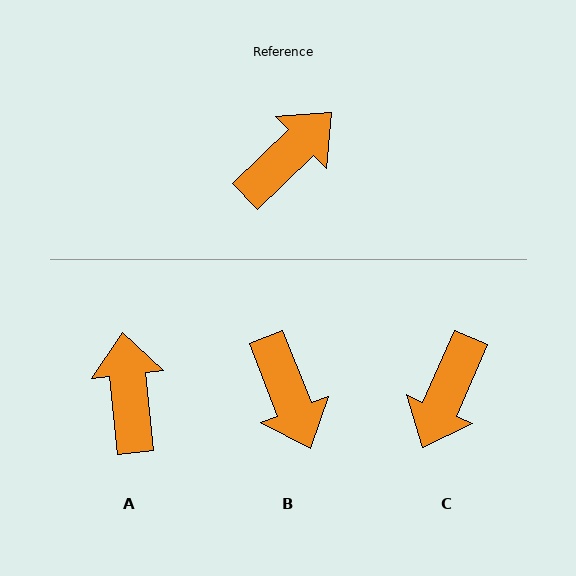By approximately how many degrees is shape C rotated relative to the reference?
Approximately 157 degrees clockwise.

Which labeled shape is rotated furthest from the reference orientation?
C, about 157 degrees away.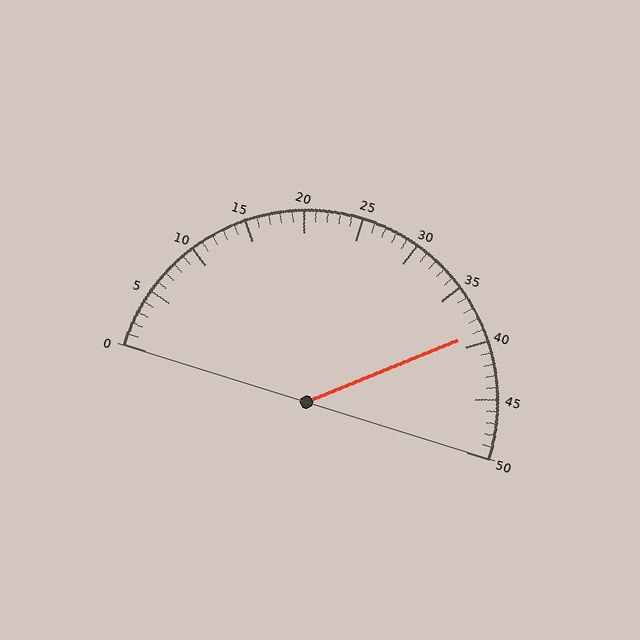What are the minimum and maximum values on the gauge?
The gauge ranges from 0 to 50.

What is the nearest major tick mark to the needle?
The nearest major tick mark is 40.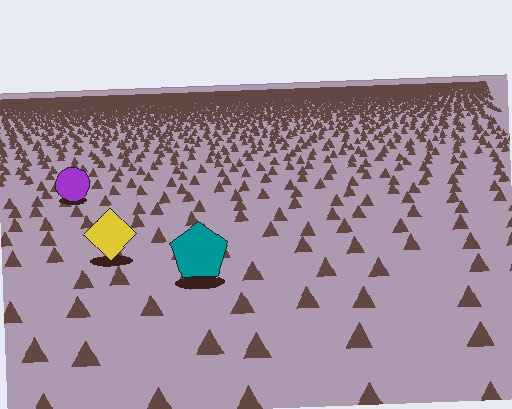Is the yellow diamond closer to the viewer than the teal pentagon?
No. The teal pentagon is closer — you can tell from the texture gradient: the ground texture is coarser near it.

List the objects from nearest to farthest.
From nearest to farthest: the teal pentagon, the yellow diamond, the purple circle.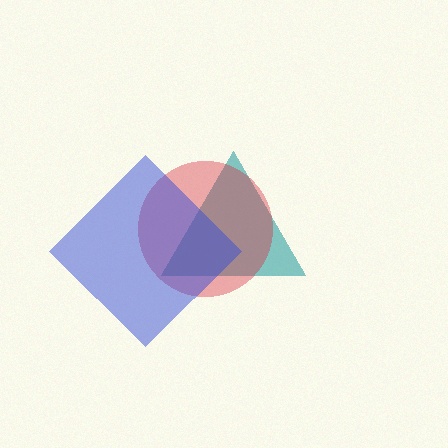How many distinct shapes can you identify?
There are 3 distinct shapes: a teal triangle, a red circle, a blue diamond.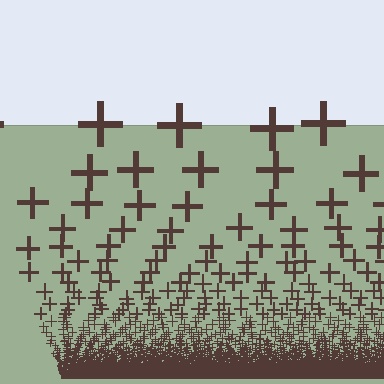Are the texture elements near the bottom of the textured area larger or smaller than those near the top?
Smaller. The gradient is inverted — elements near the bottom are smaller and denser.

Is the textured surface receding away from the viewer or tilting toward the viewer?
The surface appears to tilt toward the viewer. Texture elements get larger and sparser toward the top.